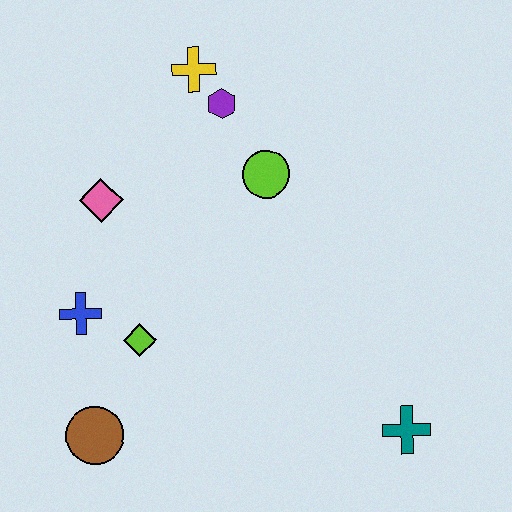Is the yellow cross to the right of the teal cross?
No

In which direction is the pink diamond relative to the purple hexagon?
The pink diamond is to the left of the purple hexagon.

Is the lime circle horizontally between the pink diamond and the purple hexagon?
No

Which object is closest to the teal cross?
The lime diamond is closest to the teal cross.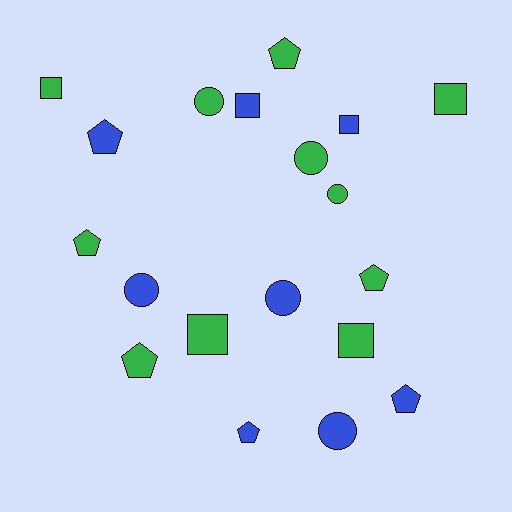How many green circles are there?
There are 3 green circles.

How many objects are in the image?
There are 19 objects.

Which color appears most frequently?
Green, with 11 objects.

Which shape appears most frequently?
Pentagon, with 7 objects.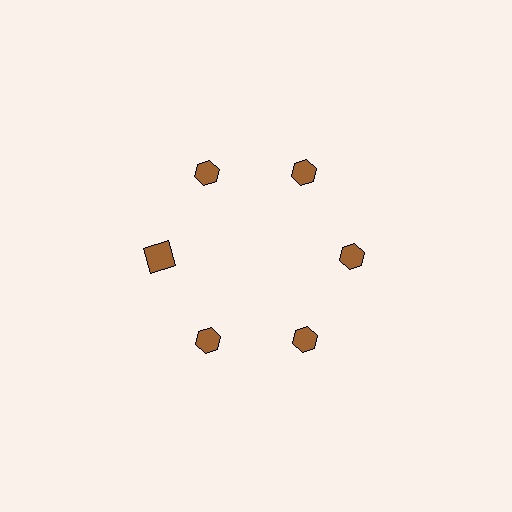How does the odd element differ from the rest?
It has a different shape: square instead of hexagon.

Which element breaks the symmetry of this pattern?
The brown square at roughly the 9 o'clock position breaks the symmetry. All other shapes are brown hexagons.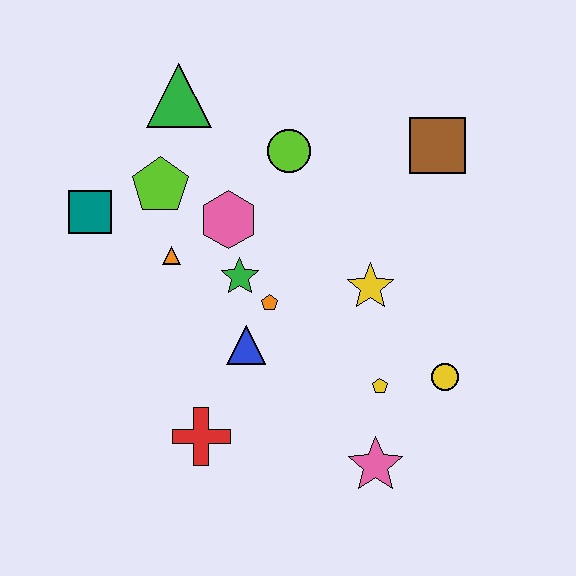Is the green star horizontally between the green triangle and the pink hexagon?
No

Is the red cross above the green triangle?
No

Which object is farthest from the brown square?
The red cross is farthest from the brown square.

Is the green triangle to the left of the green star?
Yes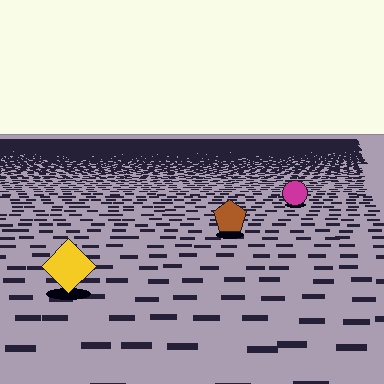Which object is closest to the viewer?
The yellow diamond is closest. The texture marks near it are larger and more spread out.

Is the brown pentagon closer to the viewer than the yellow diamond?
No. The yellow diamond is closer — you can tell from the texture gradient: the ground texture is coarser near it.